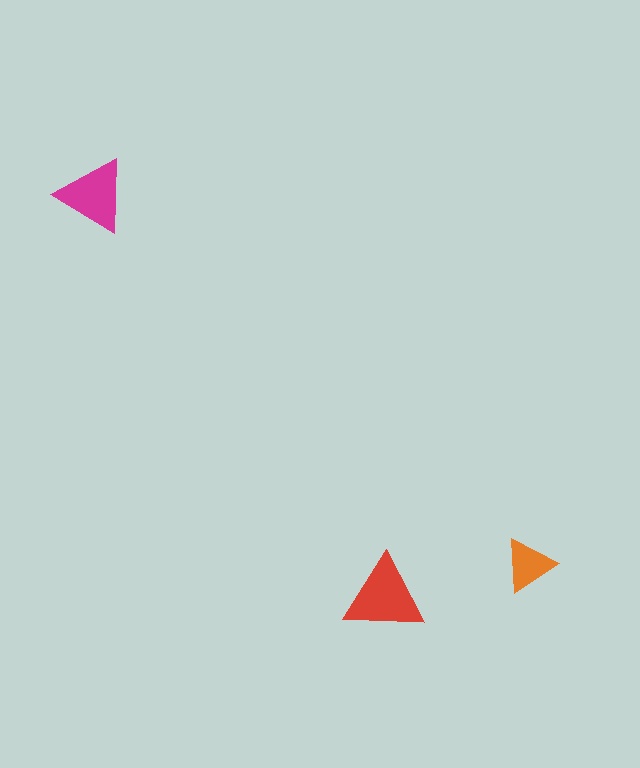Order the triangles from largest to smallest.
the red one, the magenta one, the orange one.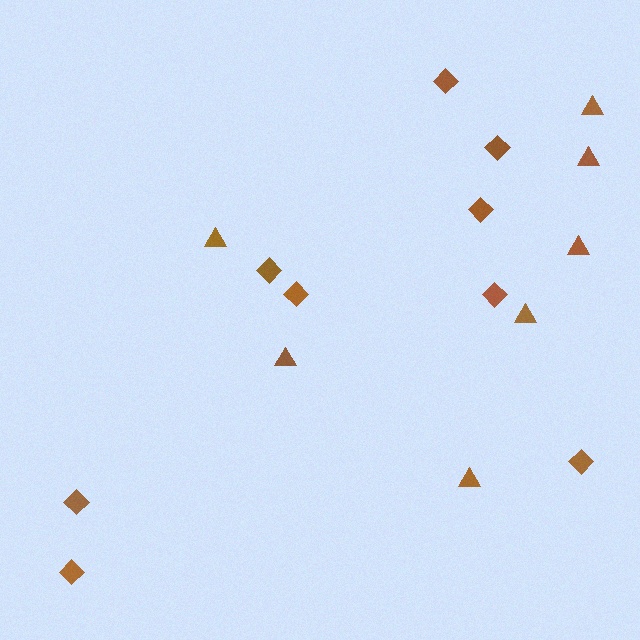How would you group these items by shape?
There are 2 groups: one group of diamonds (9) and one group of triangles (7).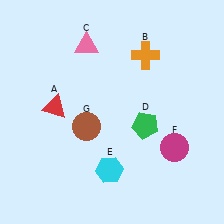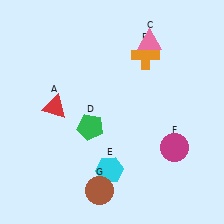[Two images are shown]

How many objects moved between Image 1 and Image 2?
3 objects moved between the two images.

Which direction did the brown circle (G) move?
The brown circle (G) moved down.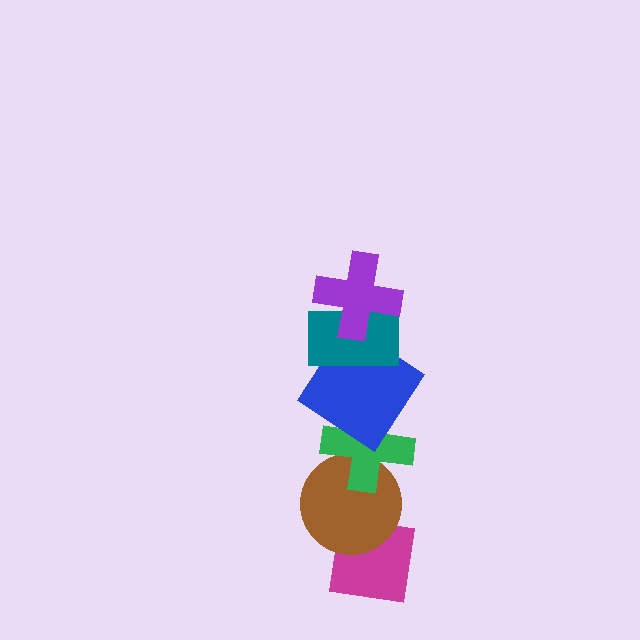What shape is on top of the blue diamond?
The teal rectangle is on top of the blue diamond.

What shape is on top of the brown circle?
The green cross is on top of the brown circle.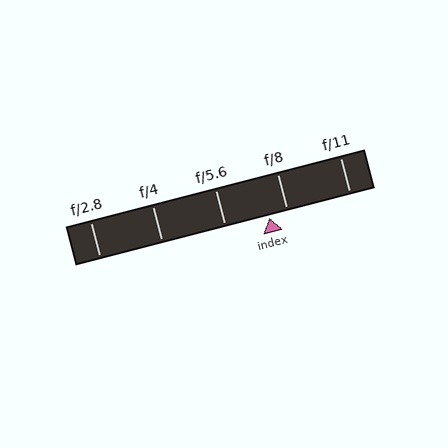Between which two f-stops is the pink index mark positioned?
The index mark is between f/5.6 and f/8.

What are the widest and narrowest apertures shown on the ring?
The widest aperture shown is f/2.8 and the narrowest is f/11.